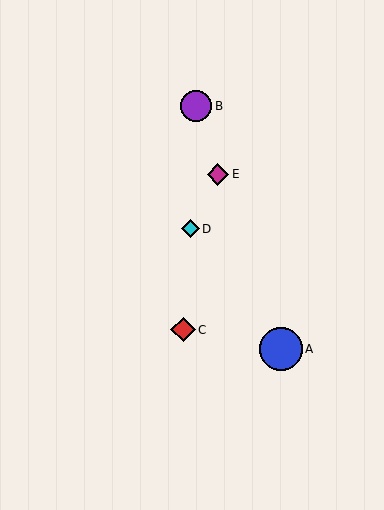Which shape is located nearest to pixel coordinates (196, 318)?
The red diamond (labeled C) at (183, 330) is nearest to that location.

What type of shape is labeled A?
Shape A is a blue circle.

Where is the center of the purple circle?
The center of the purple circle is at (196, 106).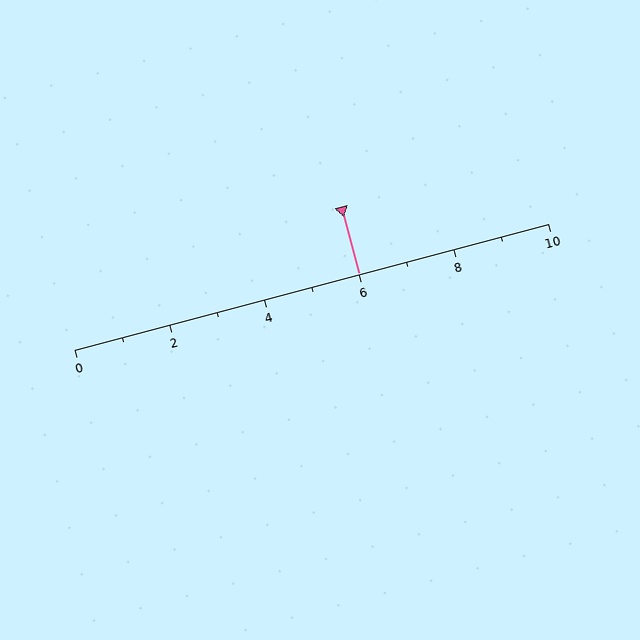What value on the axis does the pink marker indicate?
The marker indicates approximately 6.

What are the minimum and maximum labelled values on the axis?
The axis runs from 0 to 10.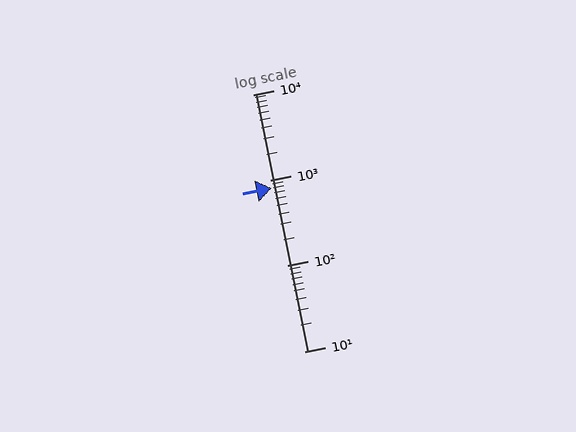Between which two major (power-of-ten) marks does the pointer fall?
The pointer is between 100 and 1000.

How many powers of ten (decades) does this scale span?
The scale spans 3 decades, from 10 to 10000.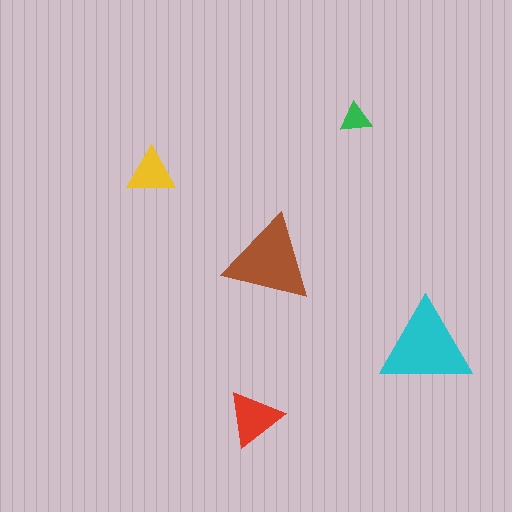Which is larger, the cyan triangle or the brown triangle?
The cyan one.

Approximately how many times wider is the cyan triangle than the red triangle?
About 1.5 times wider.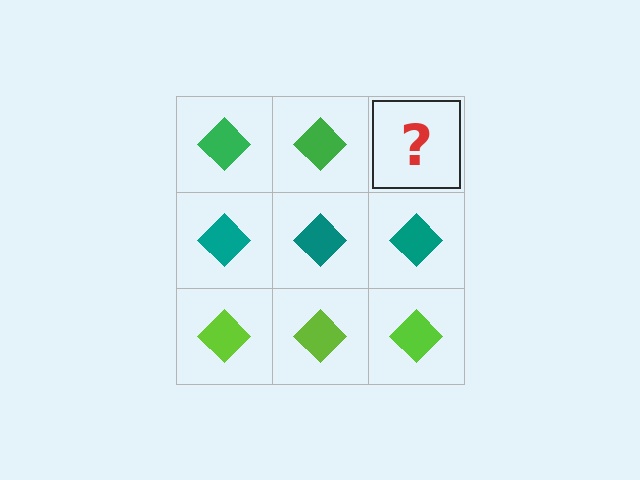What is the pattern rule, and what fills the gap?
The rule is that each row has a consistent color. The gap should be filled with a green diamond.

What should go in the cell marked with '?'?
The missing cell should contain a green diamond.